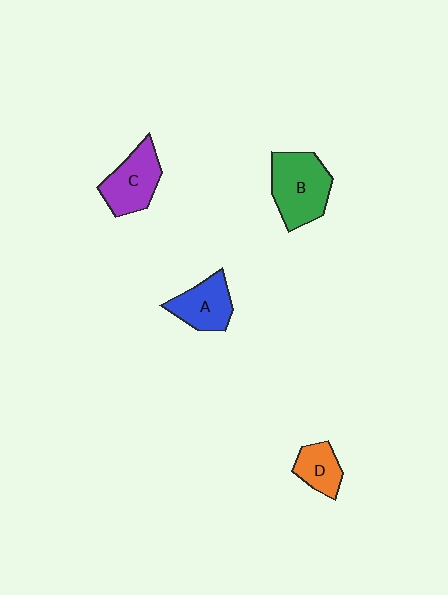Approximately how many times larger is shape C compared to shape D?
Approximately 1.6 times.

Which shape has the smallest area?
Shape D (orange).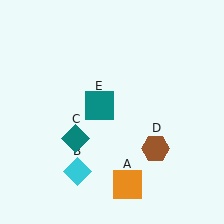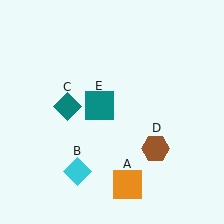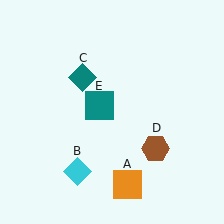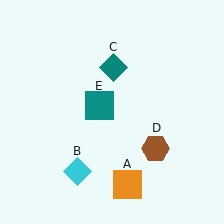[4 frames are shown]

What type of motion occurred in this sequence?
The teal diamond (object C) rotated clockwise around the center of the scene.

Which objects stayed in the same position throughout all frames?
Orange square (object A) and cyan diamond (object B) and brown hexagon (object D) and teal square (object E) remained stationary.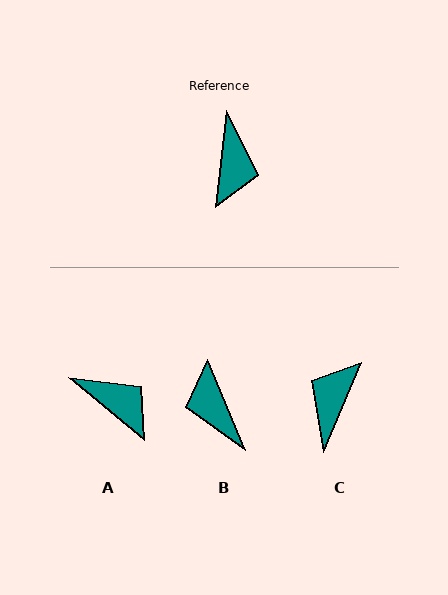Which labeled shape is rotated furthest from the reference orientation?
C, about 163 degrees away.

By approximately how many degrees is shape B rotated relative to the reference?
Approximately 152 degrees clockwise.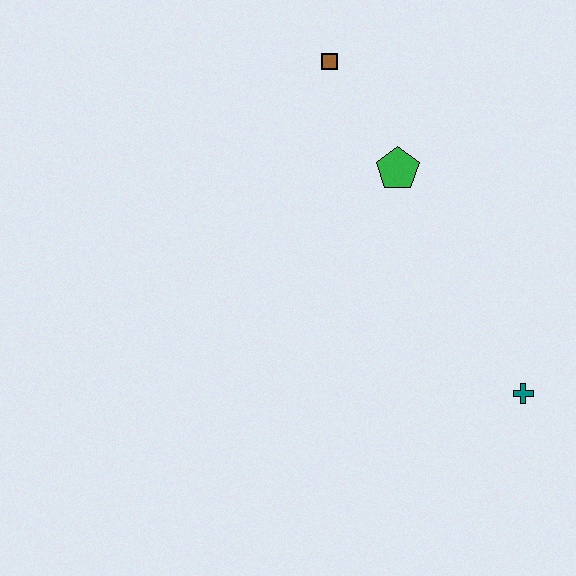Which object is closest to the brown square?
The green pentagon is closest to the brown square.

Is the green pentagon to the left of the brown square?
No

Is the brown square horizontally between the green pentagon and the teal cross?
No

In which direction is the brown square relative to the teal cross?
The brown square is above the teal cross.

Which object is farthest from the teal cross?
The brown square is farthest from the teal cross.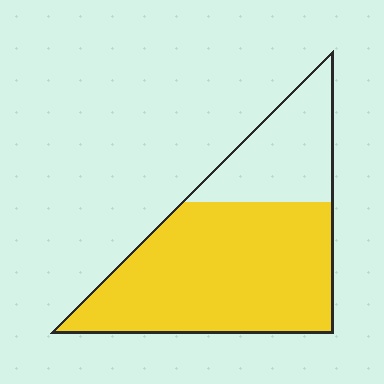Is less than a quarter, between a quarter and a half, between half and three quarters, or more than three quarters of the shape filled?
Between half and three quarters.